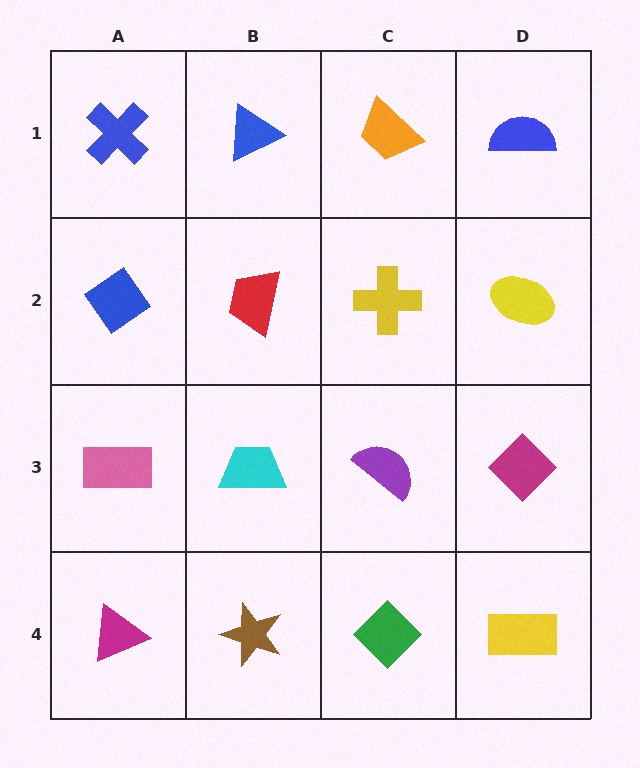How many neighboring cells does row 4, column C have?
3.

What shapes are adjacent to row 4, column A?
A pink rectangle (row 3, column A), a brown star (row 4, column B).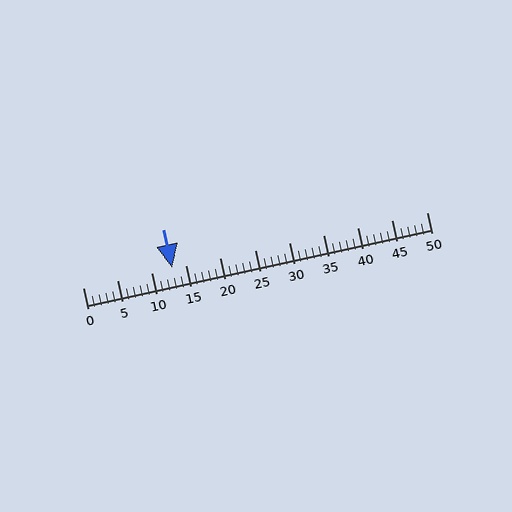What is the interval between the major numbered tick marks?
The major tick marks are spaced 5 units apart.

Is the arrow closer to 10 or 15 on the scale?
The arrow is closer to 15.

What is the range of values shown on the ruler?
The ruler shows values from 0 to 50.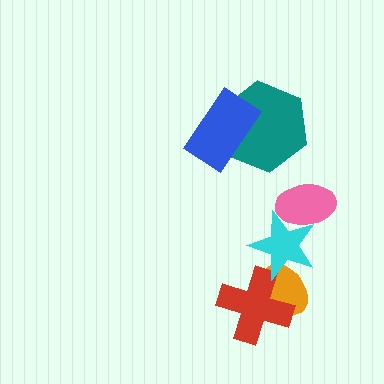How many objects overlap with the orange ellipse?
2 objects overlap with the orange ellipse.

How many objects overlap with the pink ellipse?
1 object overlaps with the pink ellipse.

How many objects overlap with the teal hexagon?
1 object overlaps with the teal hexagon.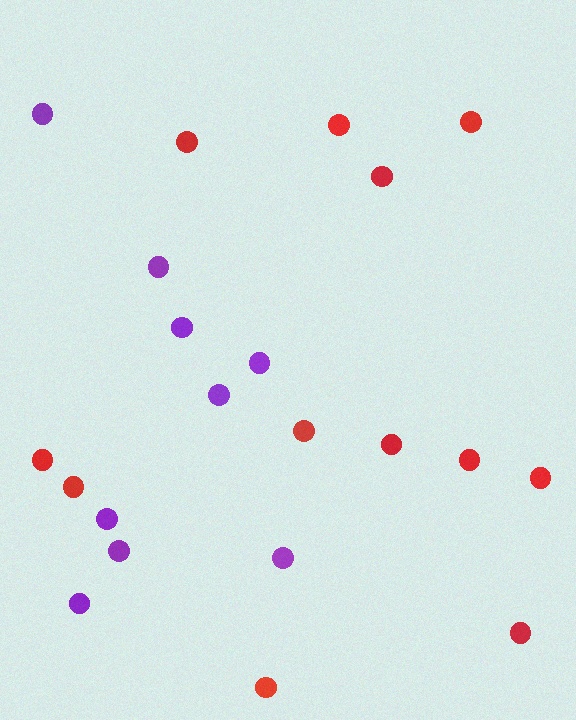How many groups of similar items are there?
There are 2 groups: one group of purple circles (9) and one group of red circles (12).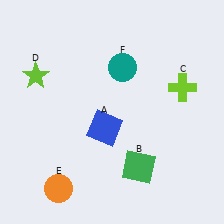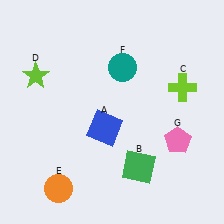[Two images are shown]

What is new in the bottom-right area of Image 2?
A pink pentagon (G) was added in the bottom-right area of Image 2.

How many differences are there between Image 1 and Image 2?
There is 1 difference between the two images.